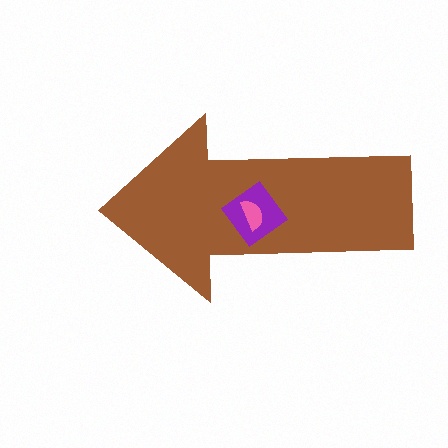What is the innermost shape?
The pink semicircle.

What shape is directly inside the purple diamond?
The pink semicircle.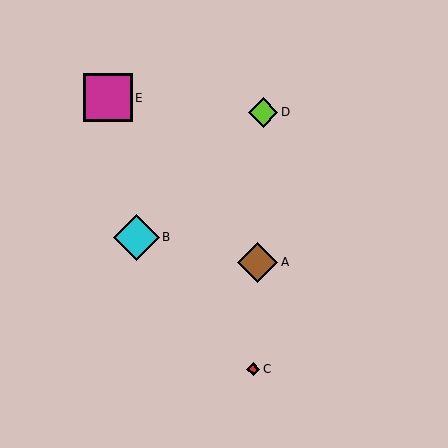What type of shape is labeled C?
Shape C is a red diamond.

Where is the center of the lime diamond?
The center of the lime diamond is at (263, 112).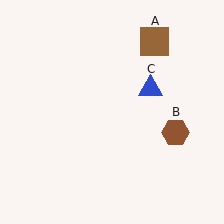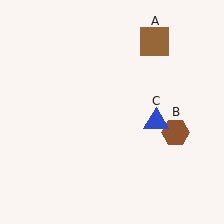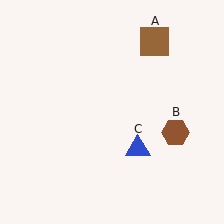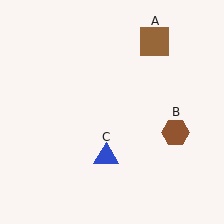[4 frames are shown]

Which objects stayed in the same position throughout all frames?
Brown square (object A) and brown hexagon (object B) remained stationary.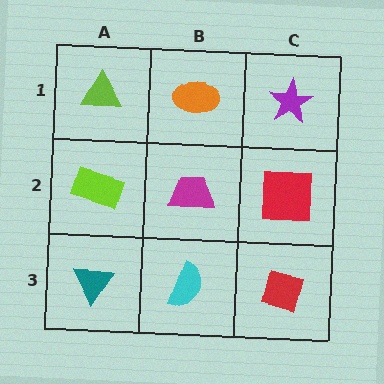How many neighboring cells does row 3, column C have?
2.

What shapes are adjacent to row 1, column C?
A red square (row 2, column C), an orange ellipse (row 1, column B).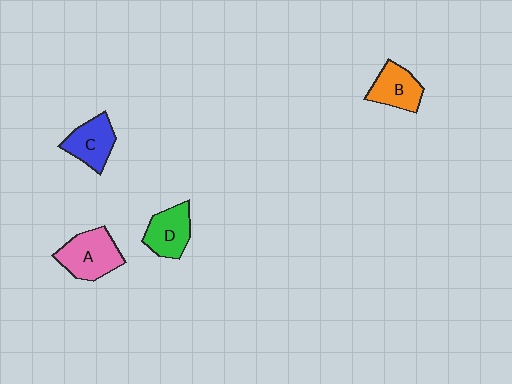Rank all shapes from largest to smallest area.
From largest to smallest: A (pink), C (blue), D (green), B (orange).